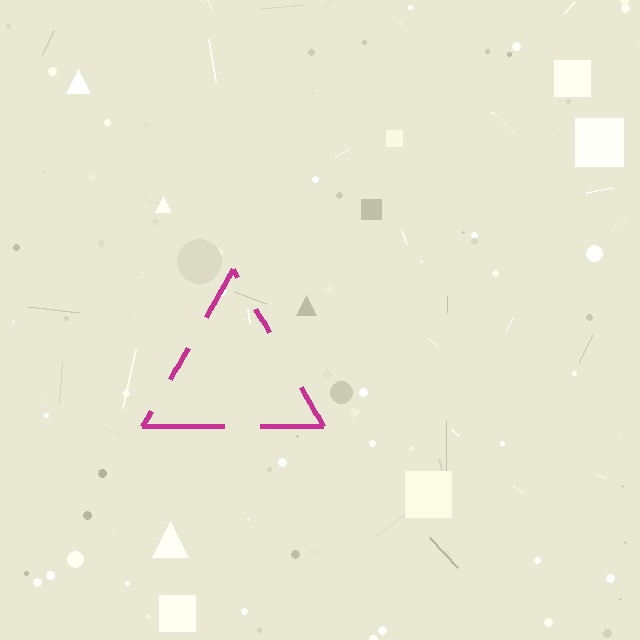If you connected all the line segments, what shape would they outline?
They would outline a triangle.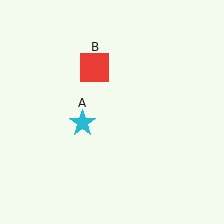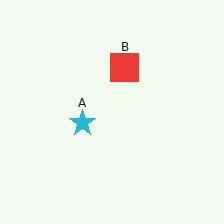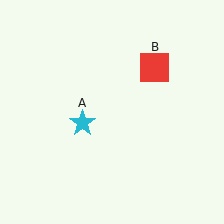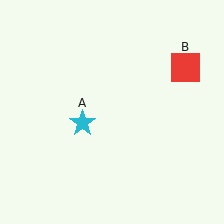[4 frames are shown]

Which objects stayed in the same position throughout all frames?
Cyan star (object A) remained stationary.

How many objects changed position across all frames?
1 object changed position: red square (object B).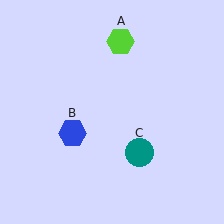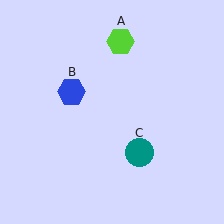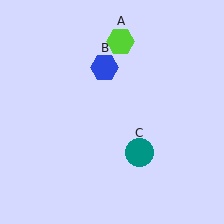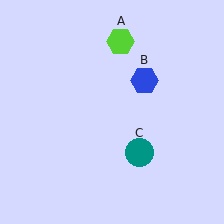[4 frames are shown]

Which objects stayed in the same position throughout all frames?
Lime hexagon (object A) and teal circle (object C) remained stationary.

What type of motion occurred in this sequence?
The blue hexagon (object B) rotated clockwise around the center of the scene.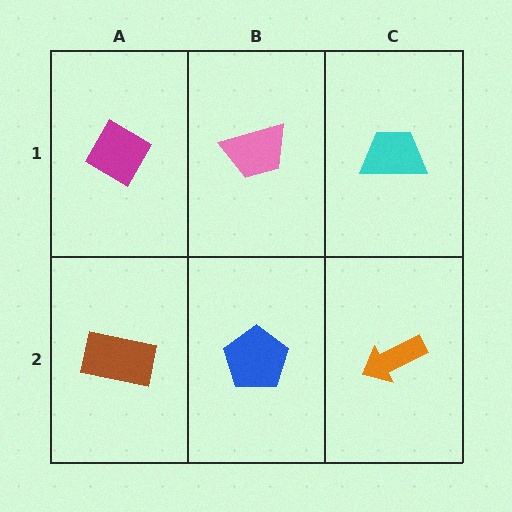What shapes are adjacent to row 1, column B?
A blue pentagon (row 2, column B), a magenta diamond (row 1, column A), a cyan trapezoid (row 1, column C).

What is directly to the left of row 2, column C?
A blue pentagon.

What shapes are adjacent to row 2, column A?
A magenta diamond (row 1, column A), a blue pentagon (row 2, column B).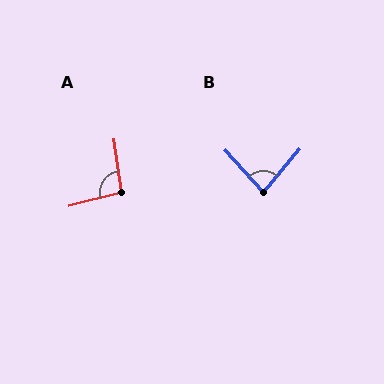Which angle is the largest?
A, at approximately 96 degrees.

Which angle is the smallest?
B, at approximately 83 degrees.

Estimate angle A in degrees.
Approximately 96 degrees.